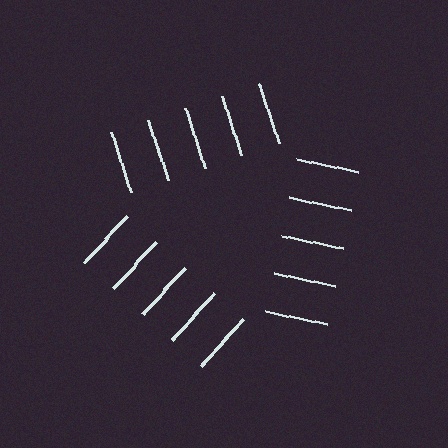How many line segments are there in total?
15 — 5 along each of the 3 edges.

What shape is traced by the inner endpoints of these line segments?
An illusory triangle — the line segments terminate on its edges but no continuous stroke is drawn.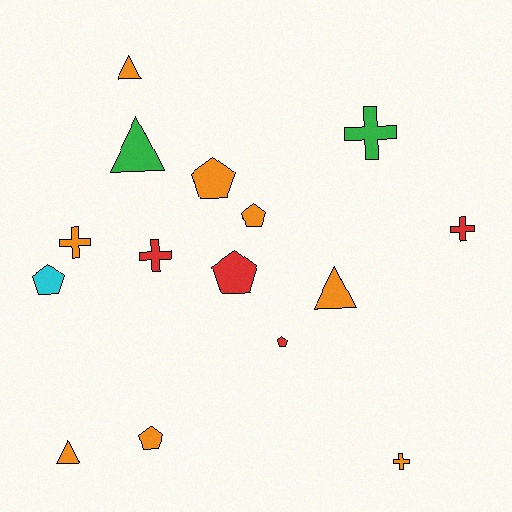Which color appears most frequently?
Orange, with 8 objects.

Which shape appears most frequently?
Pentagon, with 6 objects.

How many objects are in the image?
There are 15 objects.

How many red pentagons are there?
There are 2 red pentagons.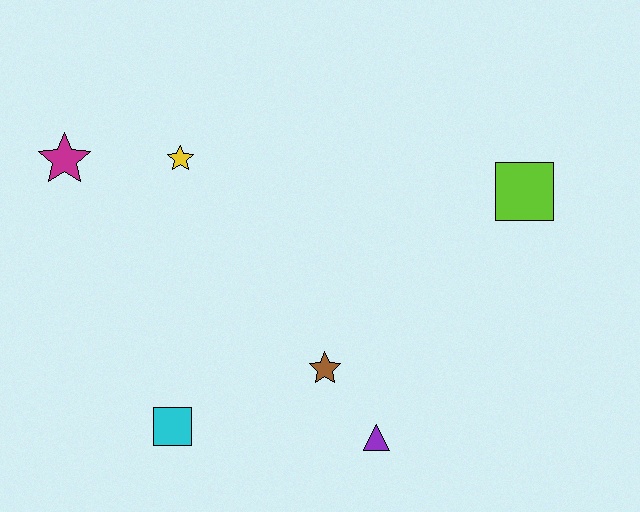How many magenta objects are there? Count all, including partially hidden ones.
There is 1 magenta object.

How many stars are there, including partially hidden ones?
There are 3 stars.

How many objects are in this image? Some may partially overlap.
There are 6 objects.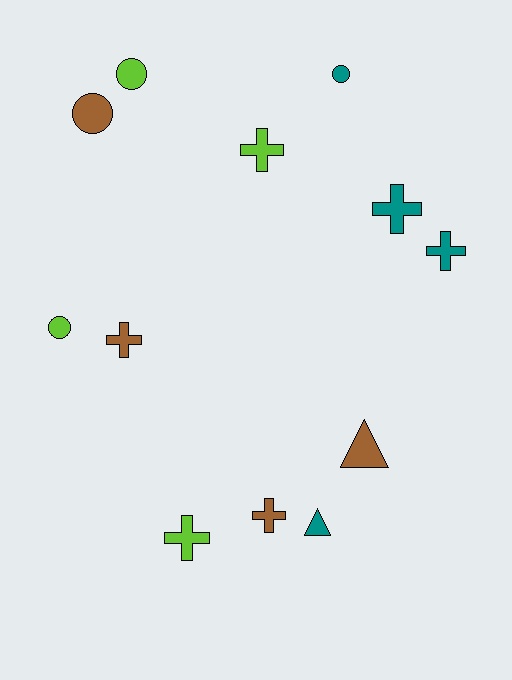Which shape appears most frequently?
Cross, with 6 objects.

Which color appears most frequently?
Teal, with 4 objects.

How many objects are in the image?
There are 12 objects.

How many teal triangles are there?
There is 1 teal triangle.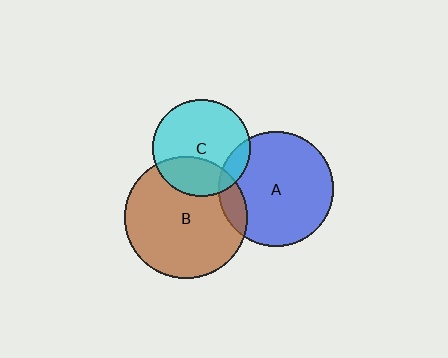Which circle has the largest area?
Circle B (brown).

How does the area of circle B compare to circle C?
Approximately 1.6 times.